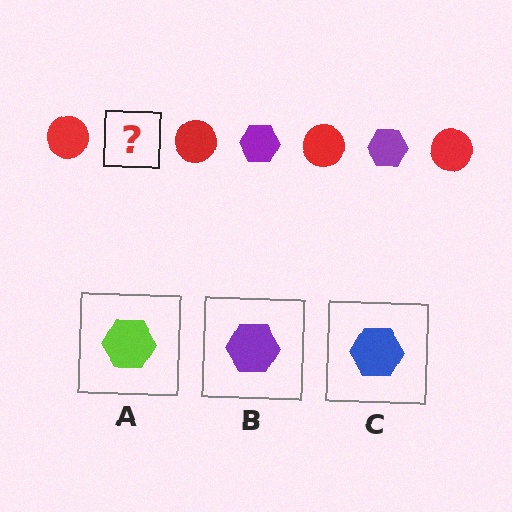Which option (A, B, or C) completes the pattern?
B.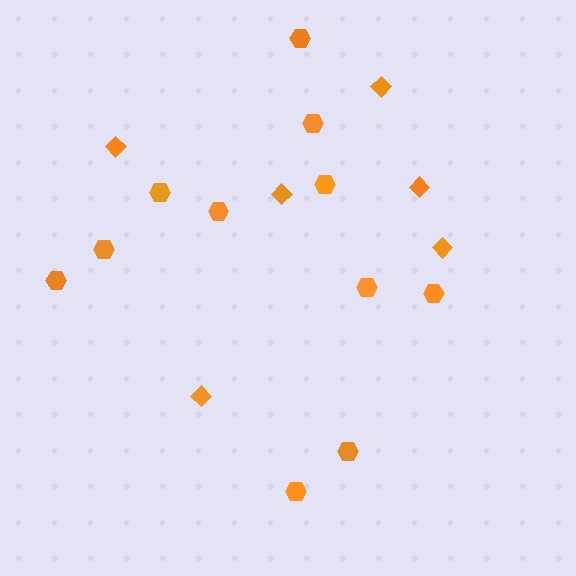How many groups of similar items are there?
There are 2 groups: one group of diamonds (6) and one group of hexagons (11).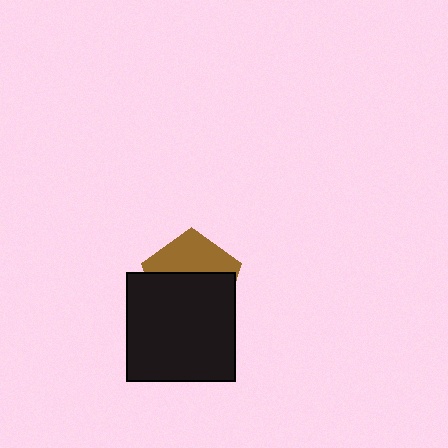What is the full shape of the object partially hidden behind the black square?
The partially hidden object is a brown pentagon.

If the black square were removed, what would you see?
You would see the complete brown pentagon.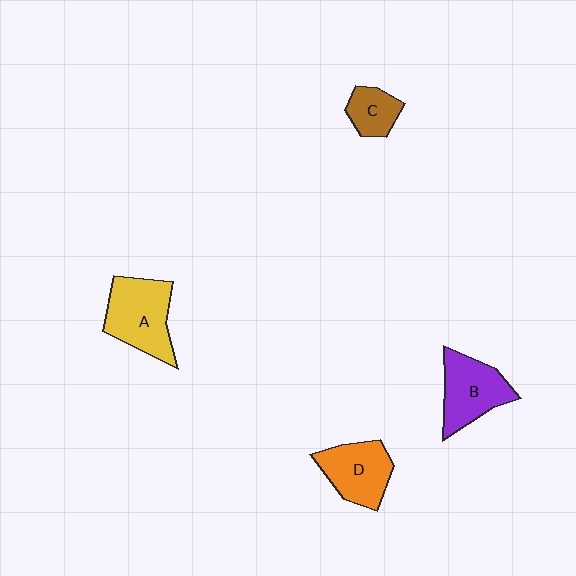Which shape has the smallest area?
Shape C (brown).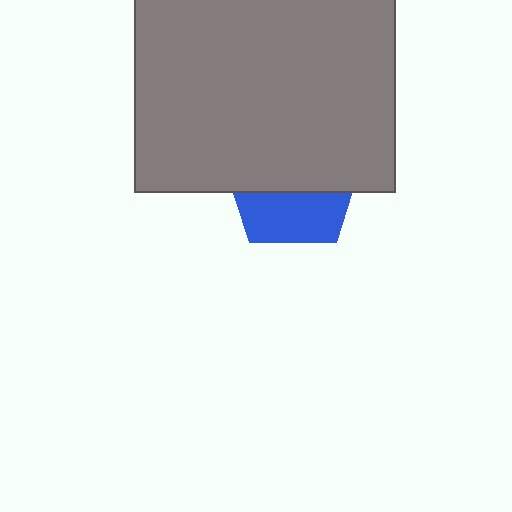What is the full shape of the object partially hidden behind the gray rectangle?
The partially hidden object is a blue pentagon.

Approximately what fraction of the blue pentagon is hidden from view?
Roughly 61% of the blue pentagon is hidden behind the gray rectangle.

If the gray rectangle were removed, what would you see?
You would see the complete blue pentagon.